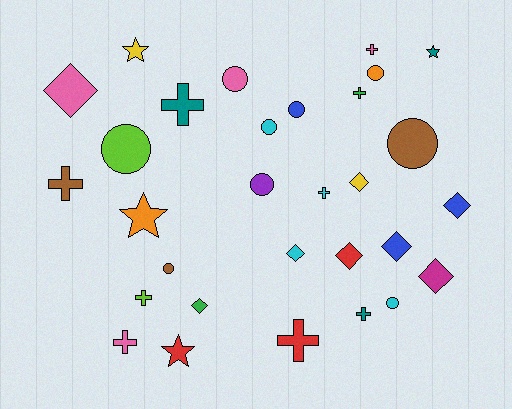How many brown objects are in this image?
There are 3 brown objects.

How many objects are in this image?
There are 30 objects.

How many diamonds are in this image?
There are 8 diamonds.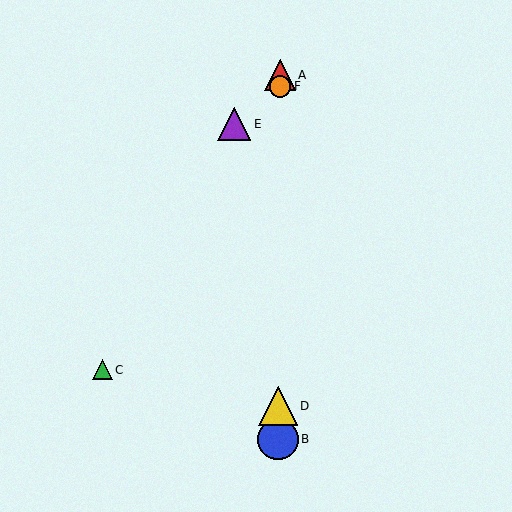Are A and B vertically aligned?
Yes, both are at x≈280.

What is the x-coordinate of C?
Object C is at x≈103.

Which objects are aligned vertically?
Objects A, B, D, F are aligned vertically.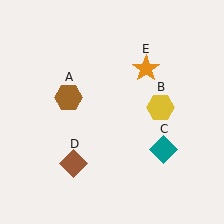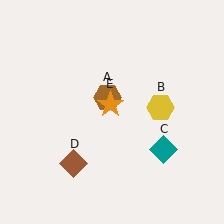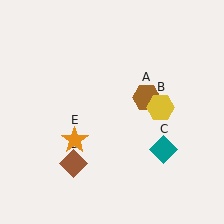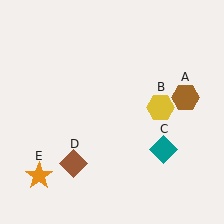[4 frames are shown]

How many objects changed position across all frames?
2 objects changed position: brown hexagon (object A), orange star (object E).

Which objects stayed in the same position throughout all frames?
Yellow hexagon (object B) and teal diamond (object C) and brown diamond (object D) remained stationary.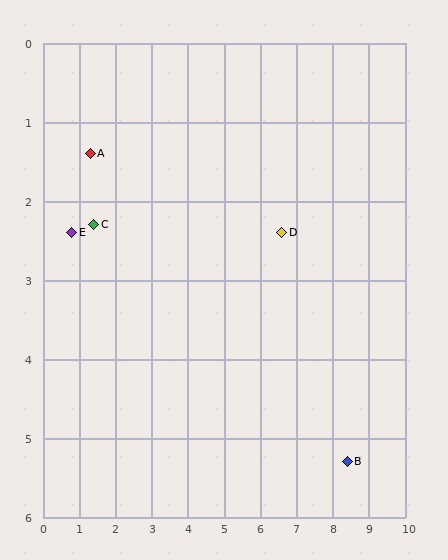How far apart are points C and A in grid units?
Points C and A are about 0.9 grid units apart.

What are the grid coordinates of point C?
Point C is at approximately (1.4, 2.3).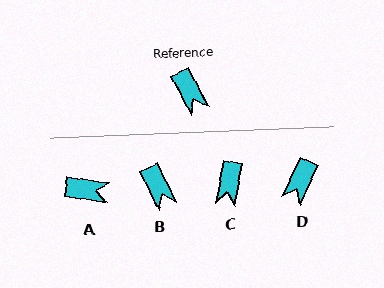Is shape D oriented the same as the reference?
No, it is off by about 53 degrees.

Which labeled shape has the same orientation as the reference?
B.